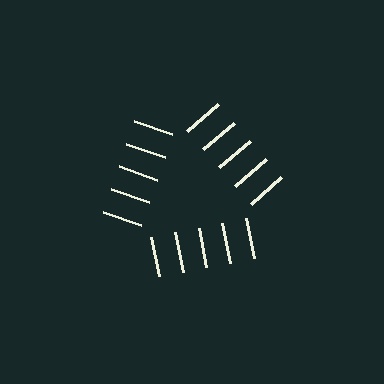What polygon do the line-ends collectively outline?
An illusory triangle — the line segments terminate on its edges but no continuous stroke is drawn.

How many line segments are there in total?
15 — 5 along each of the 3 edges.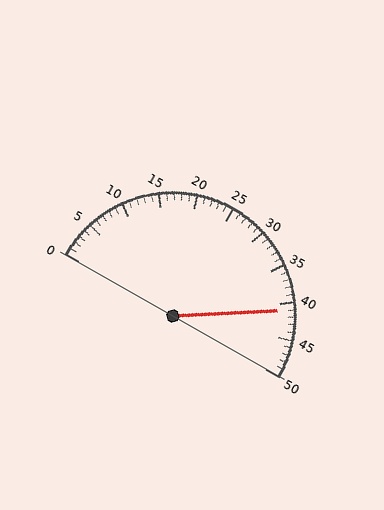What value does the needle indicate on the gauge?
The needle indicates approximately 41.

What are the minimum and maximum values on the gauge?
The gauge ranges from 0 to 50.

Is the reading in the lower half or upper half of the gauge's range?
The reading is in the upper half of the range (0 to 50).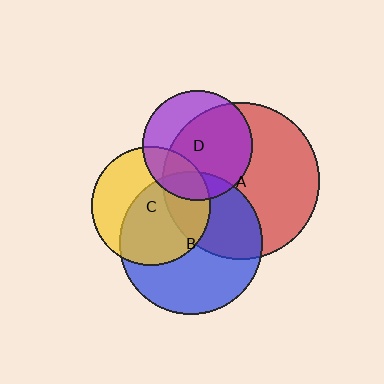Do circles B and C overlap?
Yes.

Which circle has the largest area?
Circle A (red).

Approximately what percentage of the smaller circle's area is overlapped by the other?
Approximately 60%.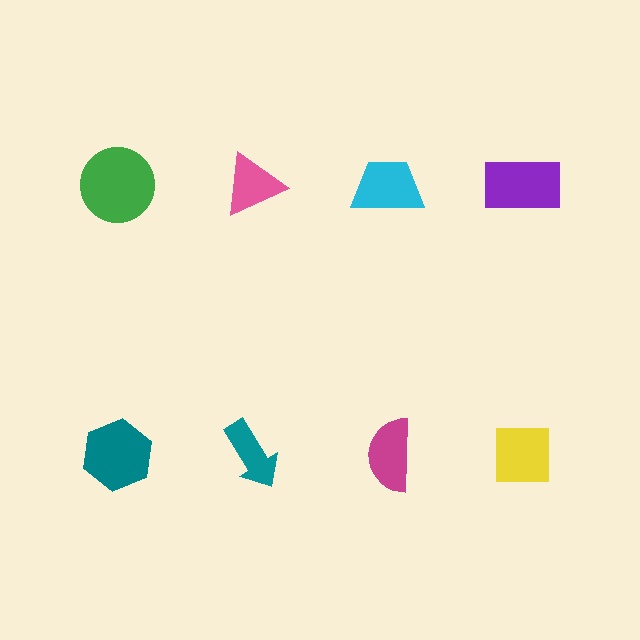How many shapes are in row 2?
4 shapes.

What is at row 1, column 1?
A green circle.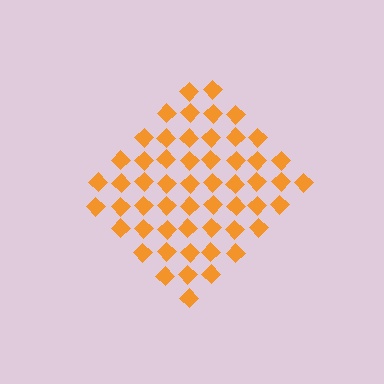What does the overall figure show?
The overall figure shows a diamond.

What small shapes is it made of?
It is made of small diamonds.